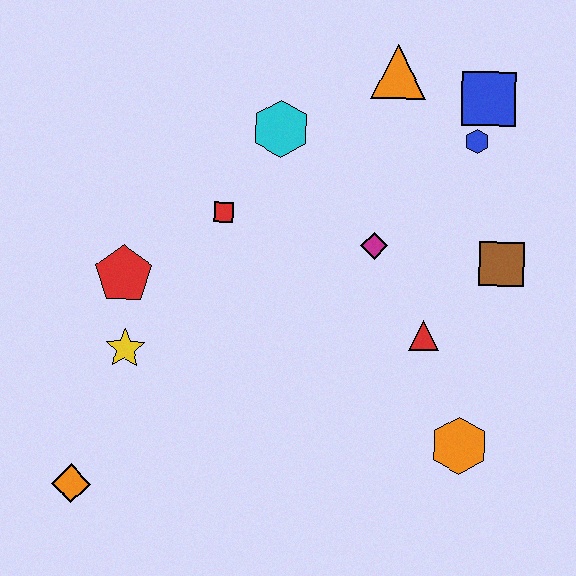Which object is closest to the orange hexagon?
The red triangle is closest to the orange hexagon.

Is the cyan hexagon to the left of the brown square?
Yes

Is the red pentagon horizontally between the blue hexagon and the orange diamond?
Yes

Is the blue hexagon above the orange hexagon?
Yes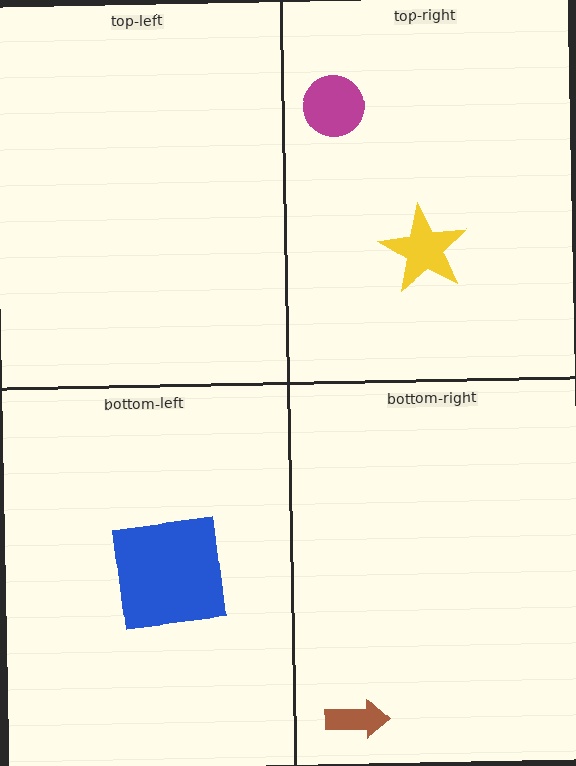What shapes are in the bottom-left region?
The blue square.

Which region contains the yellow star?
The top-right region.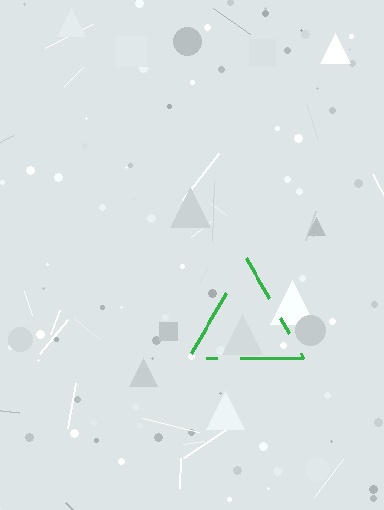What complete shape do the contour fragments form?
The contour fragments form a triangle.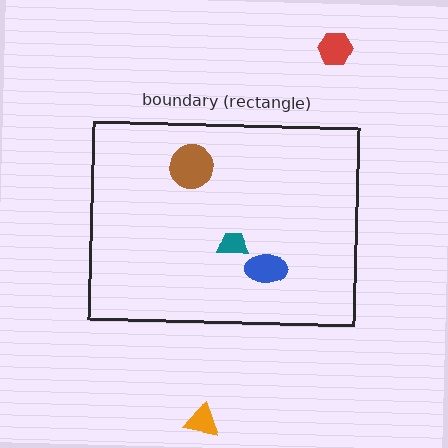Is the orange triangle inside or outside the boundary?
Outside.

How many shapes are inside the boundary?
3 inside, 2 outside.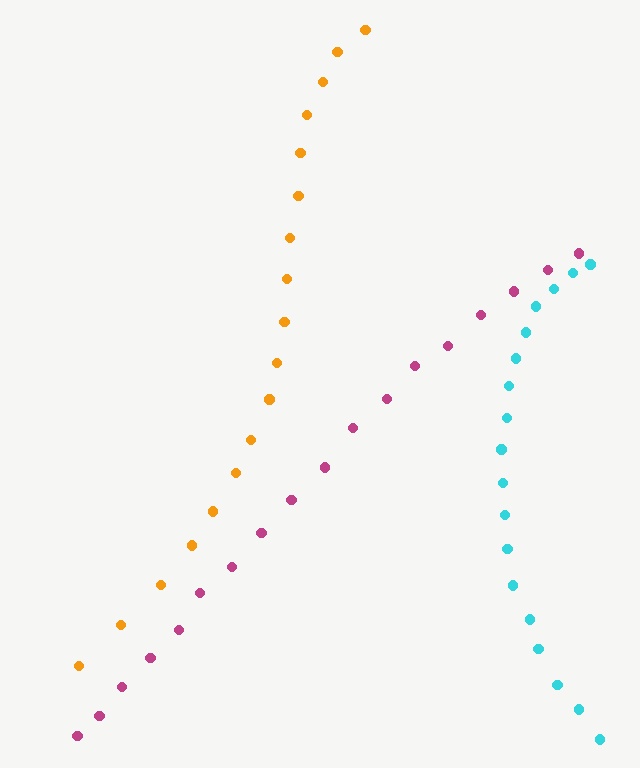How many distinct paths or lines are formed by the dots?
There are 3 distinct paths.